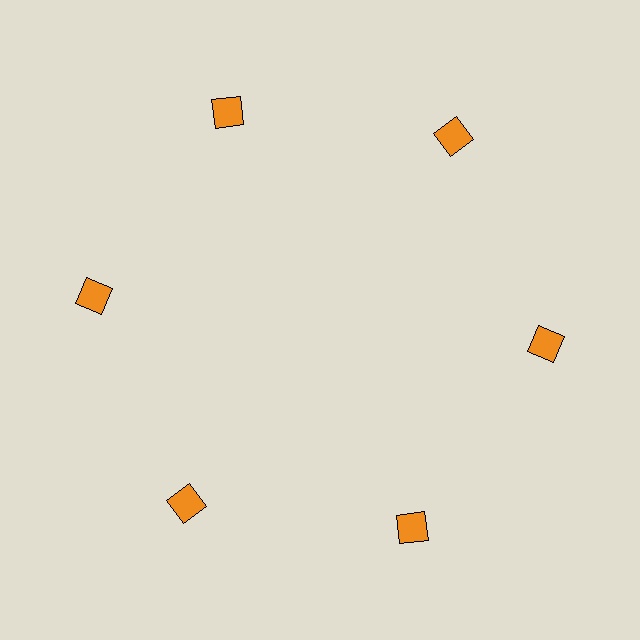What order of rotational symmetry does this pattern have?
This pattern has 6-fold rotational symmetry.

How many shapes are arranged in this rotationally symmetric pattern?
There are 6 shapes, arranged in 6 groups of 1.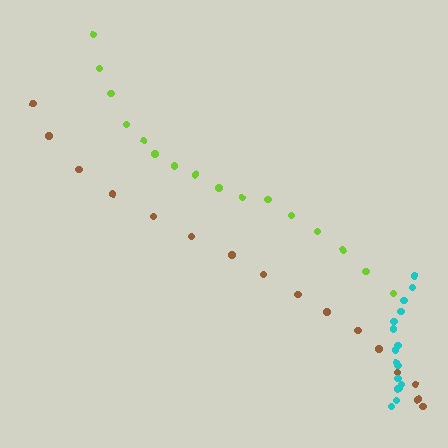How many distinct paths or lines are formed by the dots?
There are 3 distinct paths.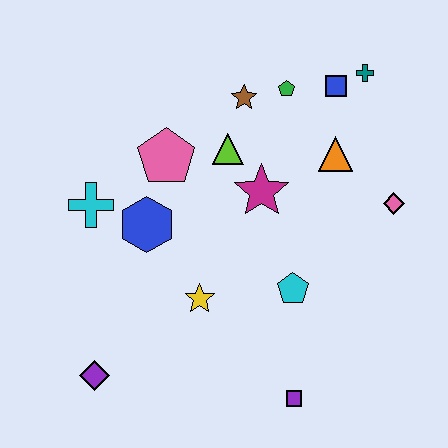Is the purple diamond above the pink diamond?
No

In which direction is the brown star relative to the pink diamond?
The brown star is to the left of the pink diamond.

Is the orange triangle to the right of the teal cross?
No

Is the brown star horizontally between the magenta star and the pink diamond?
No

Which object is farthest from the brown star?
The purple diamond is farthest from the brown star.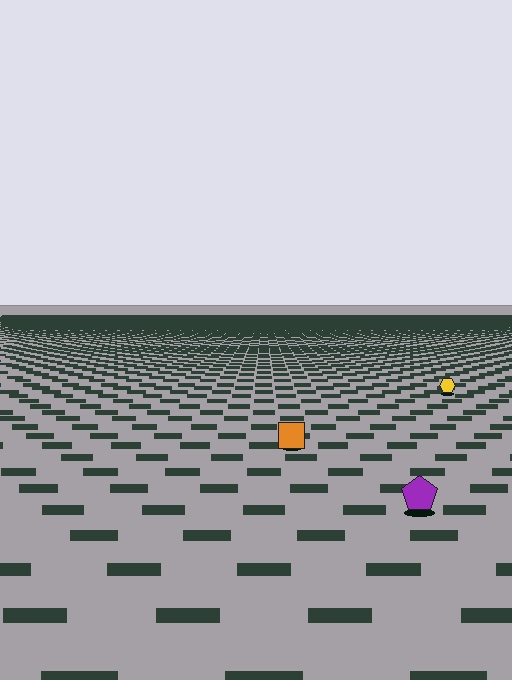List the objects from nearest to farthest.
From nearest to farthest: the purple pentagon, the orange square, the yellow hexagon.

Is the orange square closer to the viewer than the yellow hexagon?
Yes. The orange square is closer — you can tell from the texture gradient: the ground texture is coarser near it.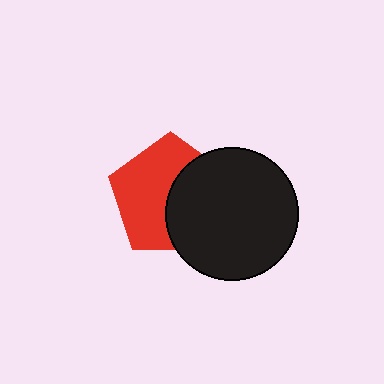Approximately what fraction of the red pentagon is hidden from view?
Roughly 44% of the red pentagon is hidden behind the black circle.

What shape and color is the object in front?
The object in front is a black circle.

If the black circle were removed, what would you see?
You would see the complete red pentagon.